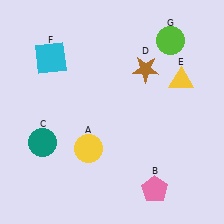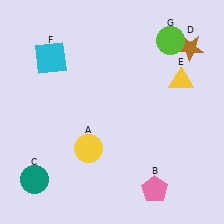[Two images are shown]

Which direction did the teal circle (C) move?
The teal circle (C) moved down.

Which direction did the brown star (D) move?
The brown star (D) moved right.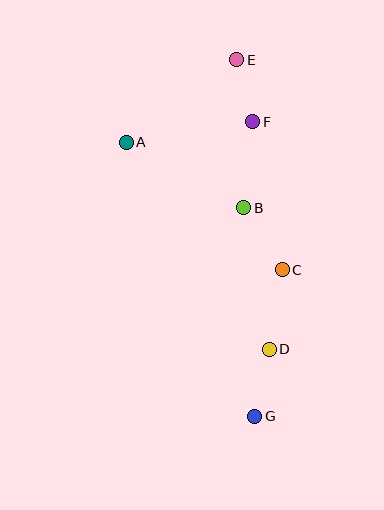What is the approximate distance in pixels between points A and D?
The distance between A and D is approximately 252 pixels.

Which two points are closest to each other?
Points E and F are closest to each other.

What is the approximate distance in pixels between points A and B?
The distance between A and B is approximately 134 pixels.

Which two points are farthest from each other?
Points E and G are farthest from each other.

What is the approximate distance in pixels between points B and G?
The distance between B and G is approximately 209 pixels.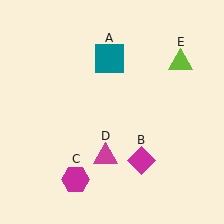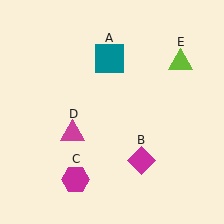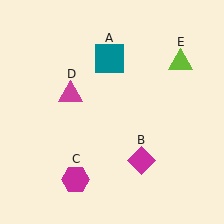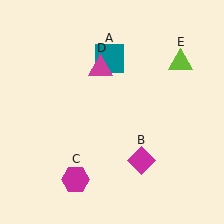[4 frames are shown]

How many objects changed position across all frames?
1 object changed position: magenta triangle (object D).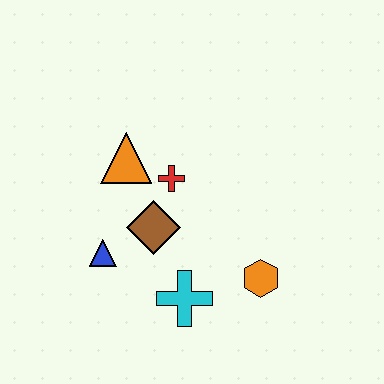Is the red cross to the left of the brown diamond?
No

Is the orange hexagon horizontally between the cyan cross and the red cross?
No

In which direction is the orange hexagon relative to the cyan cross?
The orange hexagon is to the right of the cyan cross.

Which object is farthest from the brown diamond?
The orange hexagon is farthest from the brown diamond.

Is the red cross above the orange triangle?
No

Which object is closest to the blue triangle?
The brown diamond is closest to the blue triangle.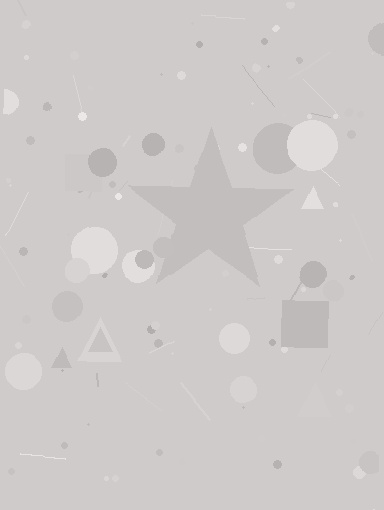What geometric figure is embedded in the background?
A star is embedded in the background.